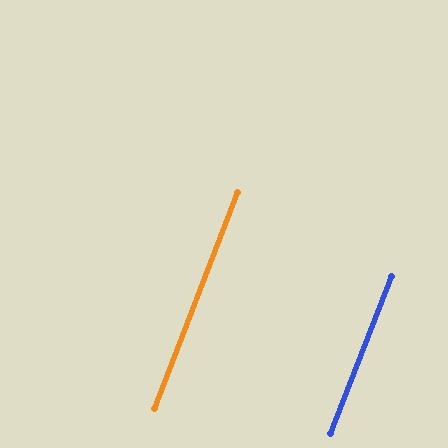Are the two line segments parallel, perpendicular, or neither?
Parallel — their directions differ by only 0.1°.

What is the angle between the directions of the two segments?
Approximately 0 degrees.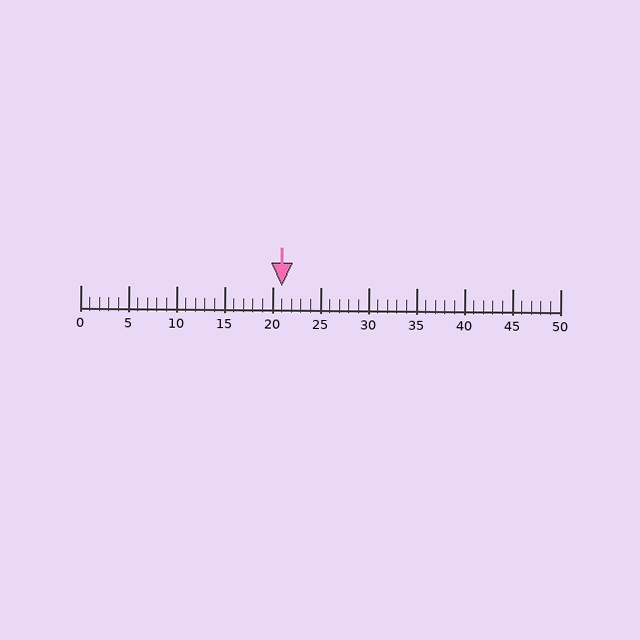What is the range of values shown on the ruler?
The ruler shows values from 0 to 50.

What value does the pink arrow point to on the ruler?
The pink arrow points to approximately 21.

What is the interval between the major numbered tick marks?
The major tick marks are spaced 5 units apart.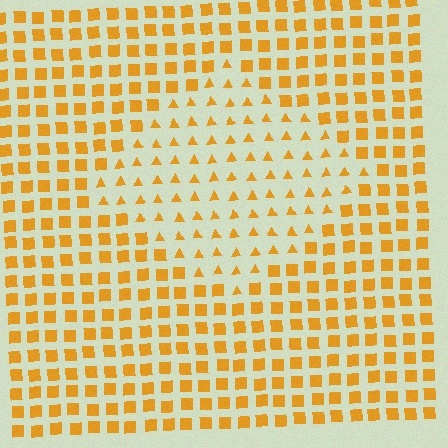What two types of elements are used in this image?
The image uses triangles inside the diamond region and squares outside it.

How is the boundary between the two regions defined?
The boundary is defined by a change in element shape: triangles inside vs. squares outside. All elements share the same color and spacing.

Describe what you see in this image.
The image is filled with small orange elements arranged in a uniform grid. A diamond-shaped region contains triangles, while the surrounding area contains squares. The boundary is defined purely by the change in element shape.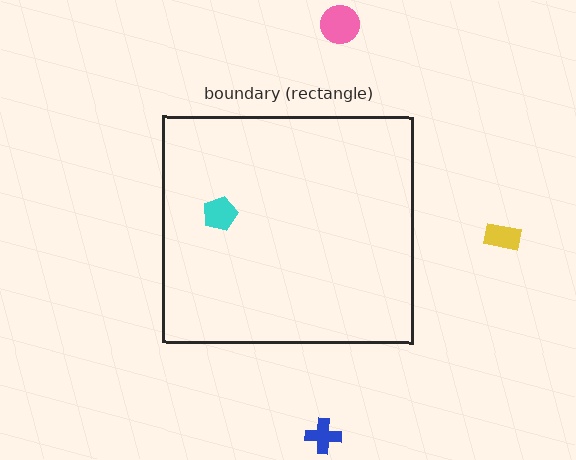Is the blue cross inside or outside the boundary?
Outside.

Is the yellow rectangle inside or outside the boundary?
Outside.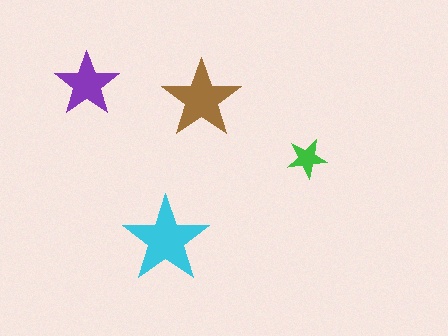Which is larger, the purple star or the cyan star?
The cyan one.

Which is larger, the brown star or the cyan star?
The cyan one.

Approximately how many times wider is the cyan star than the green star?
About 2 times wider.